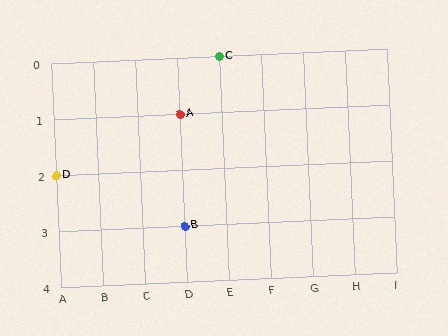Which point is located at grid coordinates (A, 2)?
Point D is at (A, 2).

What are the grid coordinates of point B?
Point B is at grid coordinates (D, 3).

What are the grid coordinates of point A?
Point A is at grid coordinates (D, 1).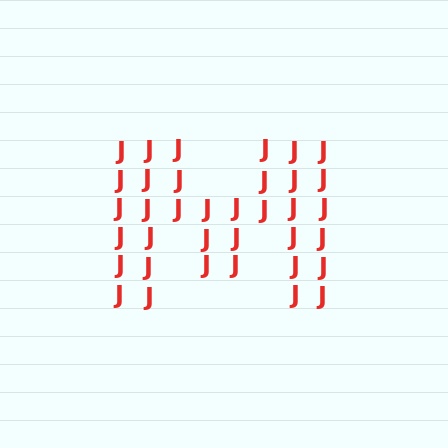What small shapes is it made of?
It is made of small letter J's.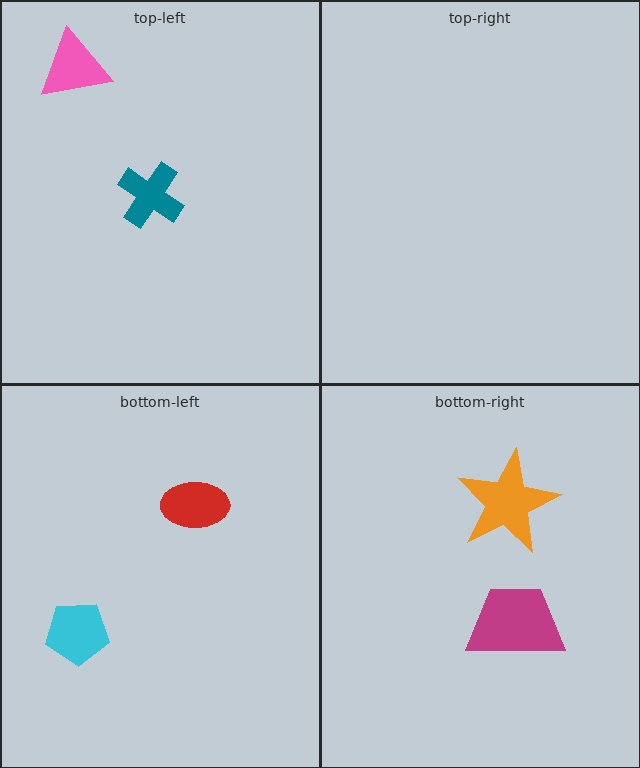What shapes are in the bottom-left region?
The cyan pentagon, the red ellipse.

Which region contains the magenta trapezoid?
The bottom-right region.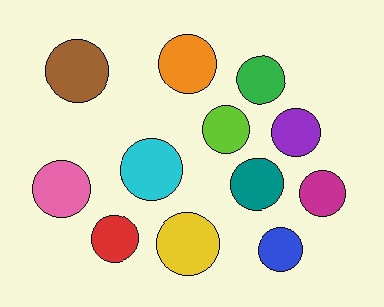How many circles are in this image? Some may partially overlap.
There are 12 circles.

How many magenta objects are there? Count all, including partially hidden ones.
There is 1 magenta object.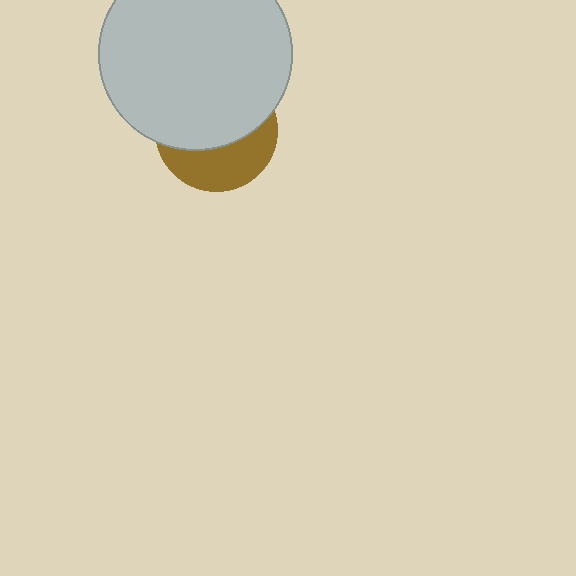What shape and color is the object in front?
The object in front is a light gray circle.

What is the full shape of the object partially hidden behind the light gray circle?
The partially hidden object is a brown circle.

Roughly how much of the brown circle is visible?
A small part of it is visible (roughly 39%).